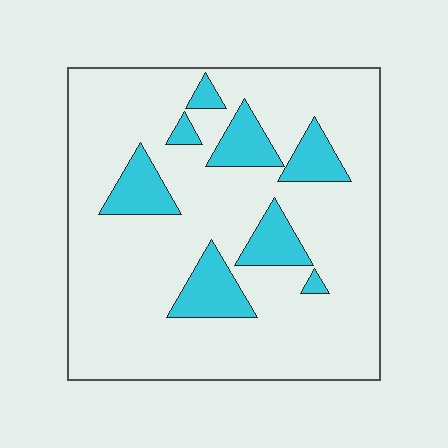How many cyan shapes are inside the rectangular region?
8.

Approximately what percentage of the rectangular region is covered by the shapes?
Approximately 15%.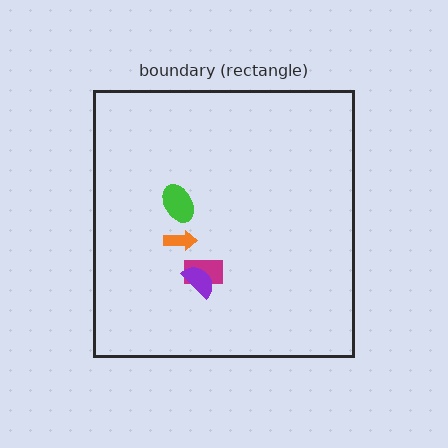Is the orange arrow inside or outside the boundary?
Inside.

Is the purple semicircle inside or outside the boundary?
Inside.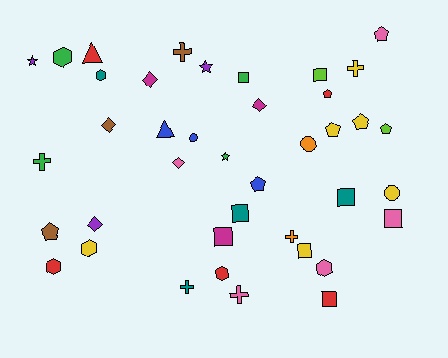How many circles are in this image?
There are 3 circles.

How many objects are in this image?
There are 40 objects.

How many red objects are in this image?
There are 5 red objects.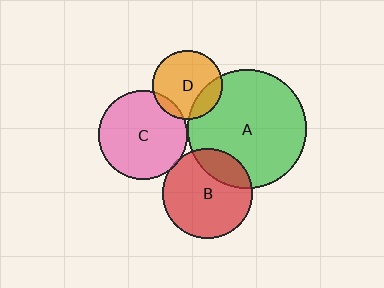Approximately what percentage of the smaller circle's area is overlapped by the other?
Approximately 25%.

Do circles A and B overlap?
Yes.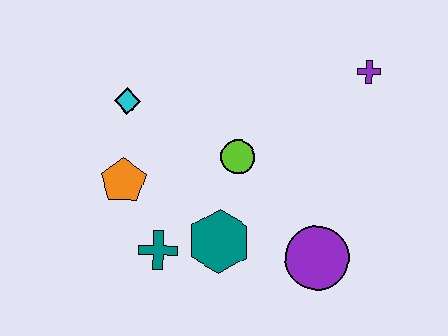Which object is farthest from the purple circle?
The cyan diamond is farthest from the purple circle.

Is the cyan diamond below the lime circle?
No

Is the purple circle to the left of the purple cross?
Yes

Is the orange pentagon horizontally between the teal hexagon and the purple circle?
No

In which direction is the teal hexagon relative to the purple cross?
The teal hexagon is below the purple cross.